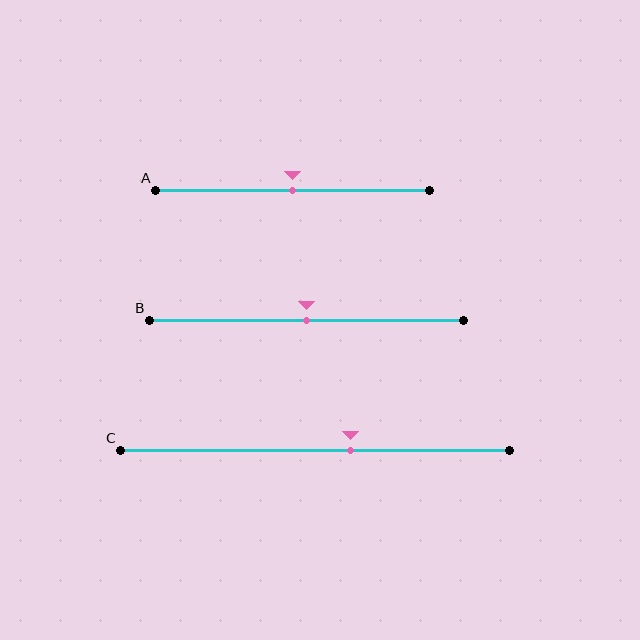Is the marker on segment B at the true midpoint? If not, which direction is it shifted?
Yes, the marker on segment B is at the true midpoint.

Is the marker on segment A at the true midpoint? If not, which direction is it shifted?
Yes, the marker on segment A is at the true midpoint.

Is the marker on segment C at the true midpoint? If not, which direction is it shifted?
No, the marker on segment C is shifted to the right by about 9% of the segment length.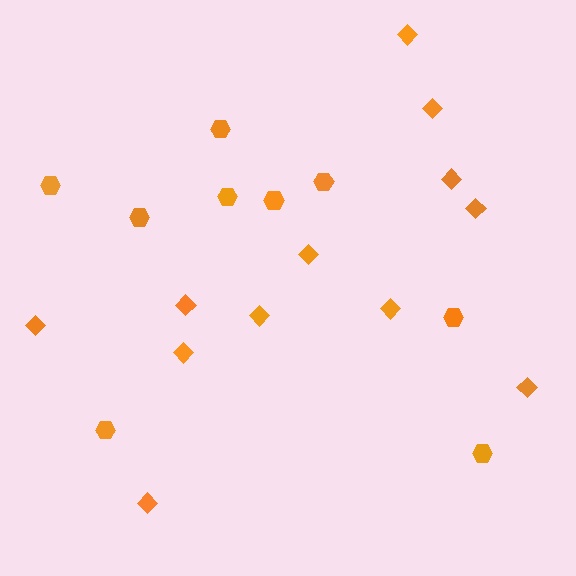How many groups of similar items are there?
There are 2 groups: one group of diamonds (12) and one group of hexagons (9).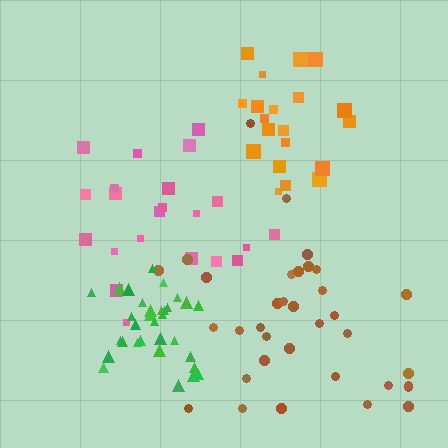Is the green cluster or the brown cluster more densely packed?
Green.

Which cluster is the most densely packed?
Green.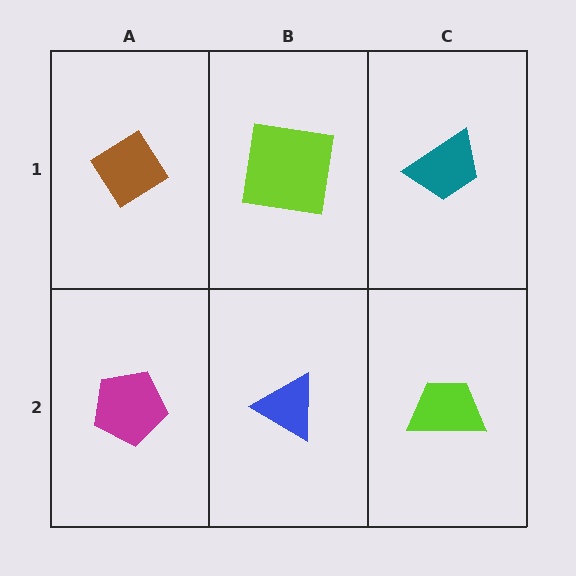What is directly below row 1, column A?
A magenta pentagon.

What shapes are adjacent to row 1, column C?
A lime trapezoid (row 2, column C), a lime square (row 1, column B).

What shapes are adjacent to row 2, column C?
A teal trapezoid (row 1, column C), a blue triangle (row 2, column B).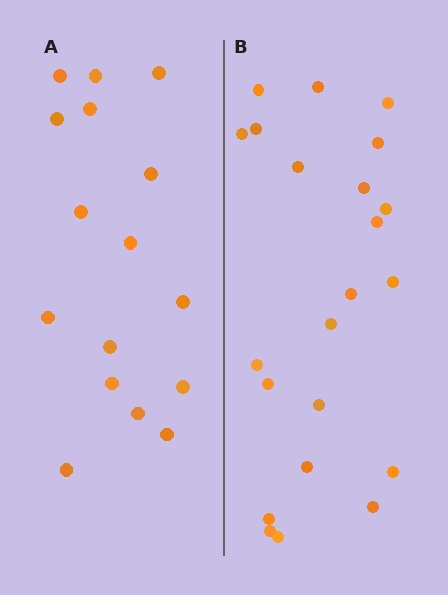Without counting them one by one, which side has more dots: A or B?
Region B (the right region) has more dots.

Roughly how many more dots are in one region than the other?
Region B has about 6 more dots than region A.